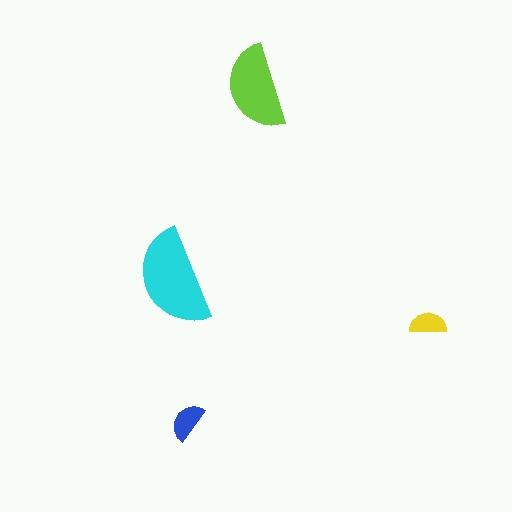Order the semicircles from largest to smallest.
the cyan one, the lime one, the blue one, the yellow one.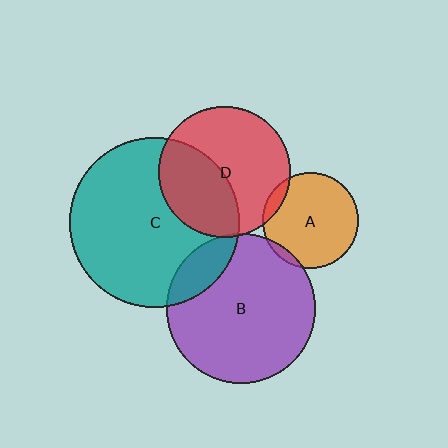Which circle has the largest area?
Circle C (teal).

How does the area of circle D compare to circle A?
Approximately 1.9 times.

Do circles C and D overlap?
Yes.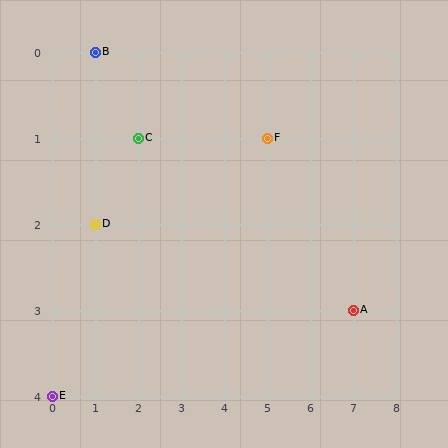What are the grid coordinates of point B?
Point B is at grid coordinates (1, 0).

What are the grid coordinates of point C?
Point C is at grid coordinates (2, 1).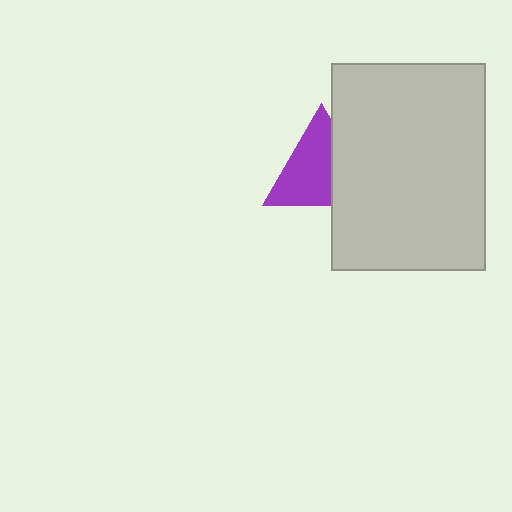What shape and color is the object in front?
The object in front is a light gray rectangle.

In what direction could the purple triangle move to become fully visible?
The purple triangle could move left. That would shift it out from behind the light gray rectangle entirely.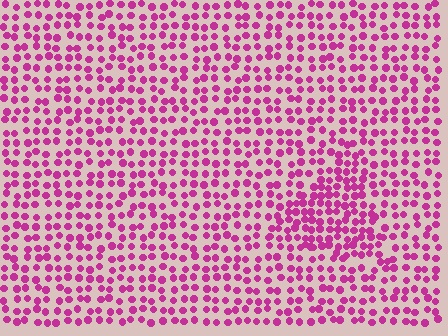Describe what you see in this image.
The image contains small magenta elements arranged at two different densities. A triangle-shaped region is visible where the elements are more densely packed than the surrounding area.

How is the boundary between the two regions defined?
The boundary is defined by a change in element density (approximately 1.6x ratio). All elements are the same color, size, and shape.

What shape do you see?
I see a triangle.